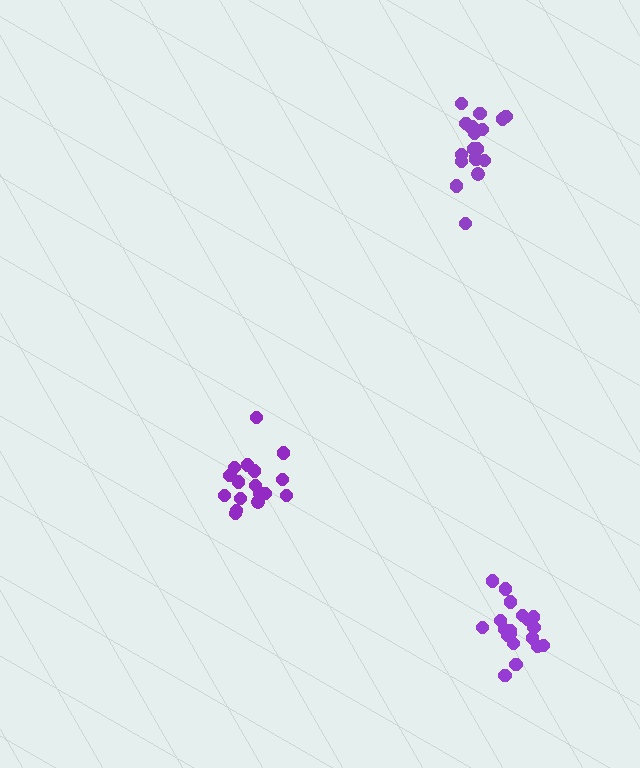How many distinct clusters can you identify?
There are 3 distinct clusters.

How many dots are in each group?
Group 1: 18 dots, Group 2: 19 dots, Group 3: 19 dots (56 total).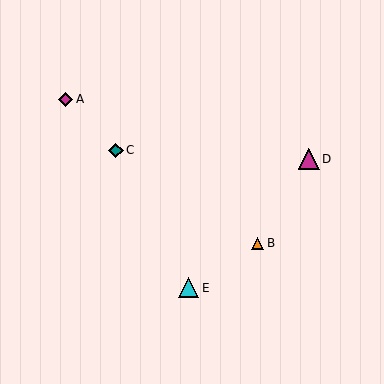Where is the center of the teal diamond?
The center of the teal diamond is at (116, 150).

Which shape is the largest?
The magenta triangle (labeled D) is the largest.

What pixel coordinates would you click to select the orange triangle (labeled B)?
Click at (258, 243) to select the orange triangle B.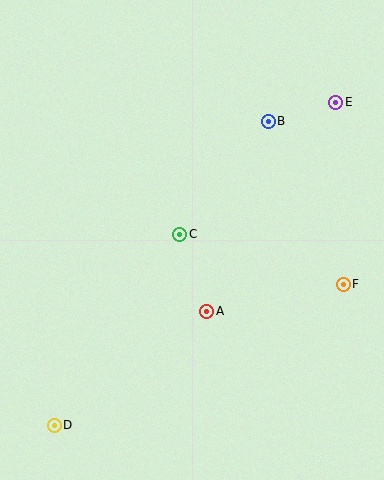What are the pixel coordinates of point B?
Point B is at (268, 121).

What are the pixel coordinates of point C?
Point C is at (180, 234).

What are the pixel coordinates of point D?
Point D is at (54, 425).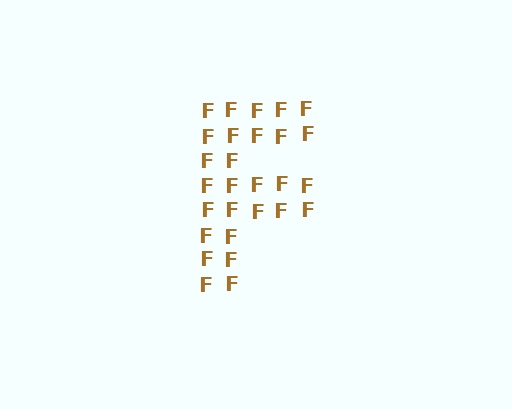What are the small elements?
The small elements are letter F's.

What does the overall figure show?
The overall figure shows the letter F.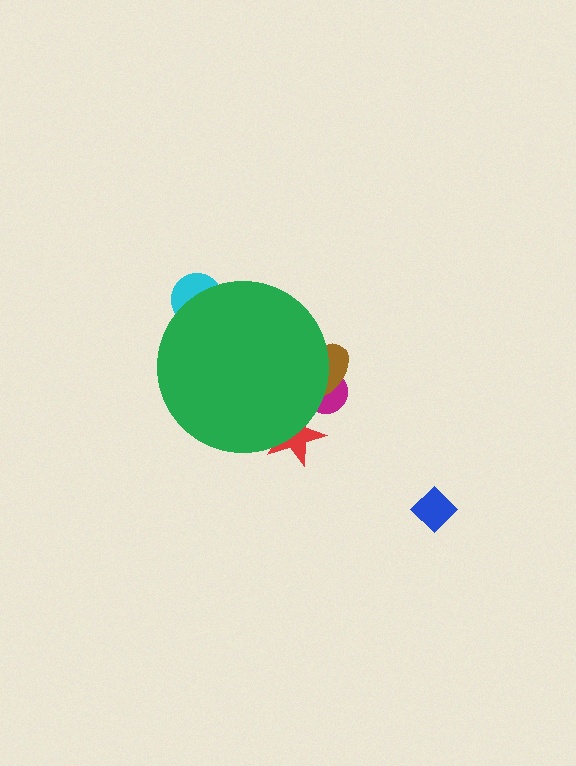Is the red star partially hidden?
Yes, the red star is partially hidden behind the green circle.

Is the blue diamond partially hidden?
No, the blue diamond is fully visible.